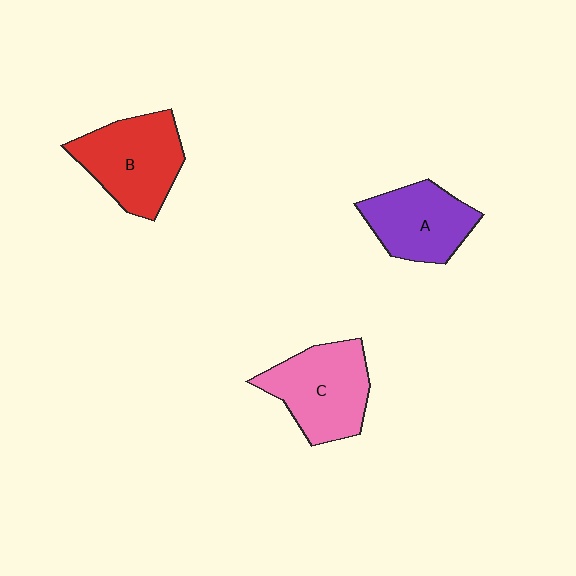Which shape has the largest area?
Shape B (red).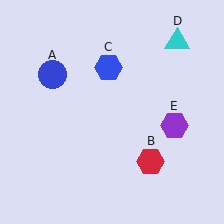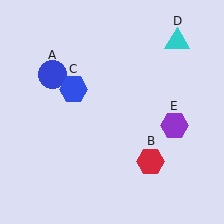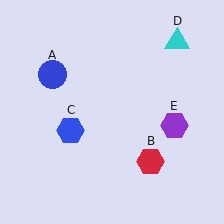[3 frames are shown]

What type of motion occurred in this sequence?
The blue hexagon (object C) rotated counterclockwise around the center of the scene.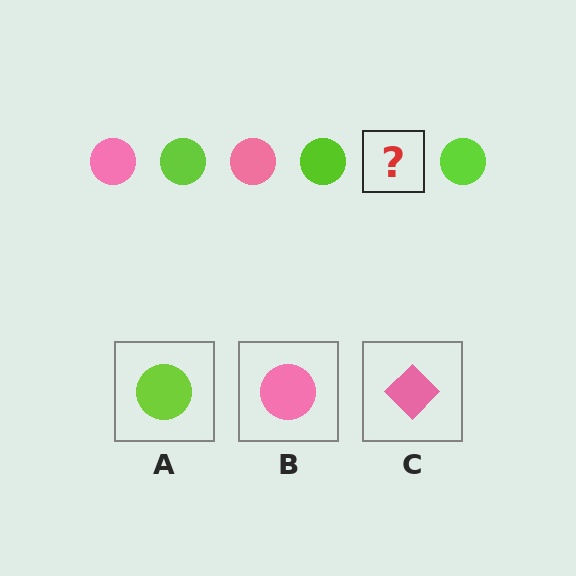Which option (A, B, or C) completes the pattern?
B.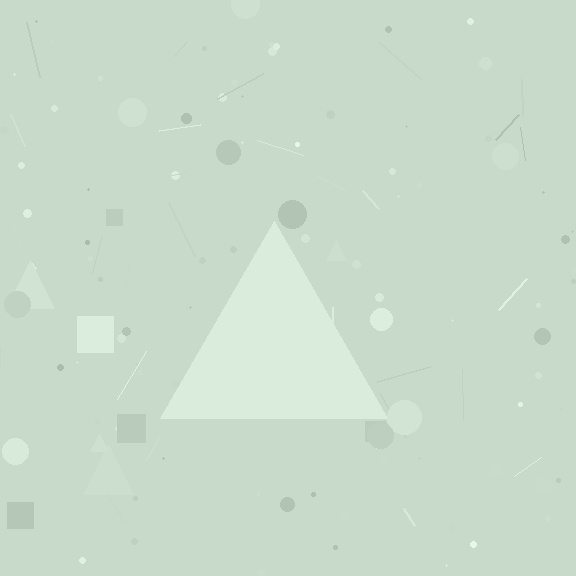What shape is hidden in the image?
A triangle is hidden in the image.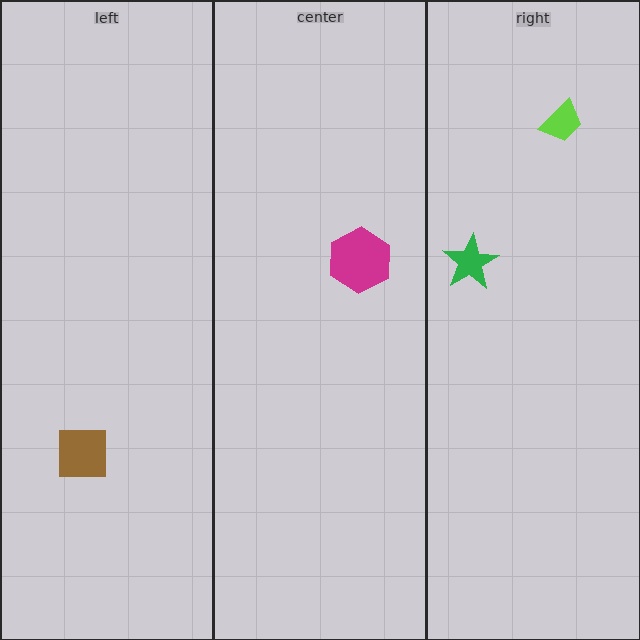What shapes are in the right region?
The lime trapezoid, the green star.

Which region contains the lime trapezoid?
The right region.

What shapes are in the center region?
The magenta hexagon.